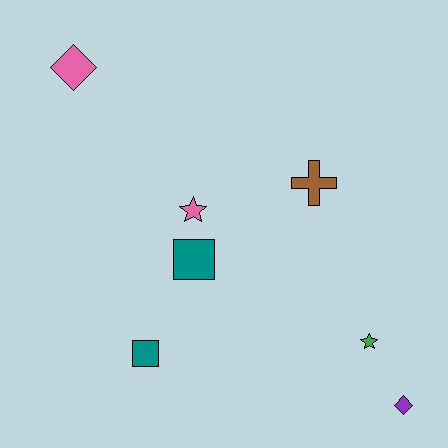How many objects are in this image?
There are 7 objects.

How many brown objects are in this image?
There is 1 brown object.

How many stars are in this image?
There are 2 stars.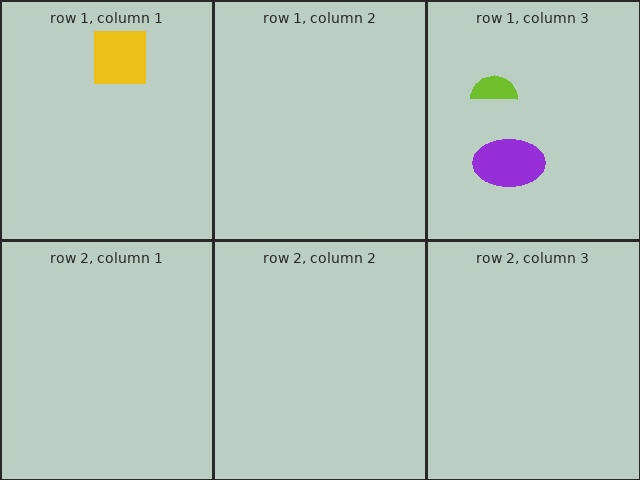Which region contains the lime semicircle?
The row 1, column 3 region.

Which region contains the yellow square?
The row 1, column 1 region.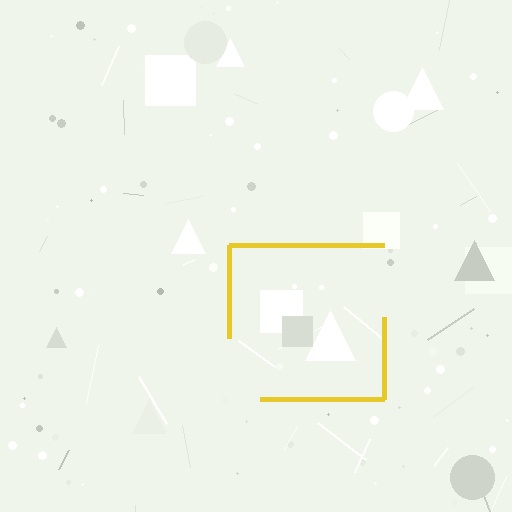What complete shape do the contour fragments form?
The contour fragments form a square.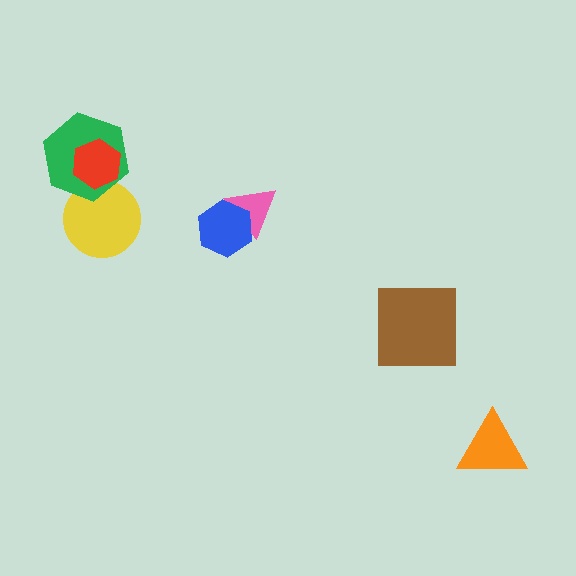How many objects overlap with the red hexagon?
2 objects overlap with the red hexagon.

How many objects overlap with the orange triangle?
0 objects overlap with the orange triangle.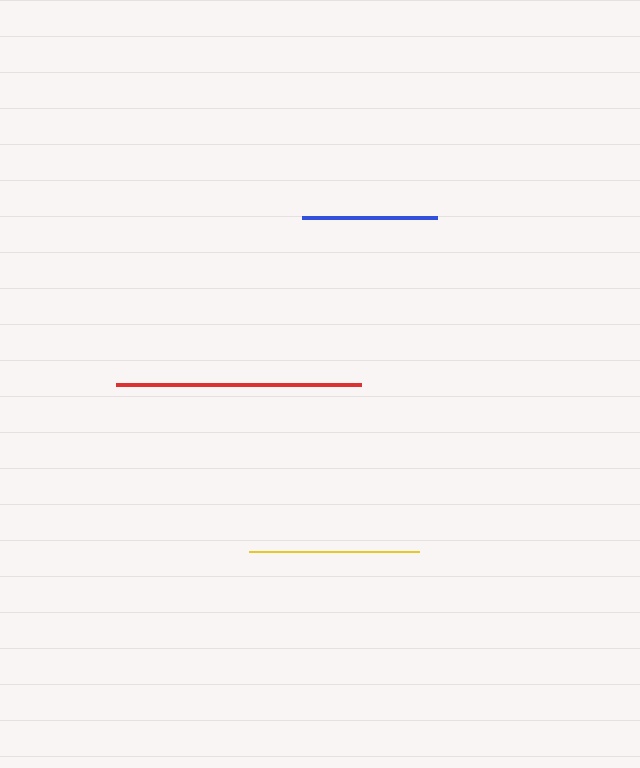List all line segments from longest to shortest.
From longest to shortest: red, yellow, blue.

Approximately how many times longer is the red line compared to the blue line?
The red line is approximately 1.8 times the length of the blue line.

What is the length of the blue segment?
The blue segment is approximately 135 pixels long.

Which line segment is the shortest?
The blue line is the shortest at approximately 135 pixels.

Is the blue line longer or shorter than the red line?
The red line is longer than the blue line.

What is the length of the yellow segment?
The yellow segment is approximately 170 pixels long.